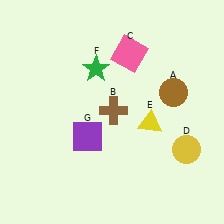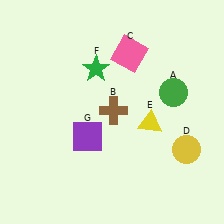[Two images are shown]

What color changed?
The circle (A) changed from brown in Image 1 to green in Image 2.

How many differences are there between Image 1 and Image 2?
There is 1 difference between the two images.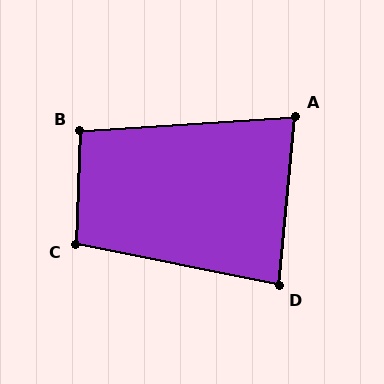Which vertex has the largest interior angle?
C, at approximately 99 degrees.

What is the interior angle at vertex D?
Approximately 84 degrees (acute).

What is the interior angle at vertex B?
Approximately 96 degrees (obtuse).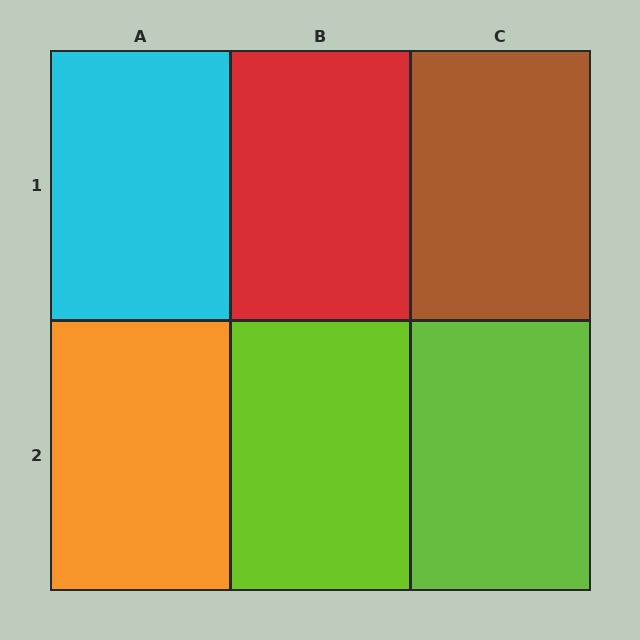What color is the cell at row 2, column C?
Lime.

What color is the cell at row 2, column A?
Orange.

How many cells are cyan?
1 cell is cyan.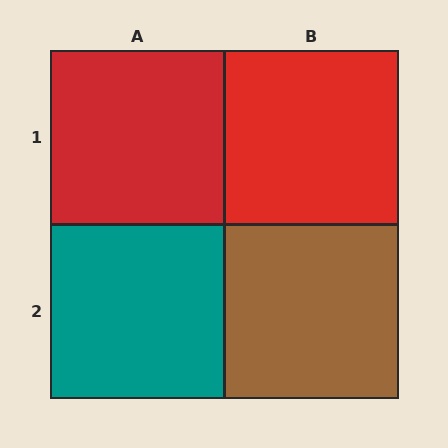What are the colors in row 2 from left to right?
Teal, brown.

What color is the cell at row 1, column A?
Red.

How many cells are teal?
1 cell is teal.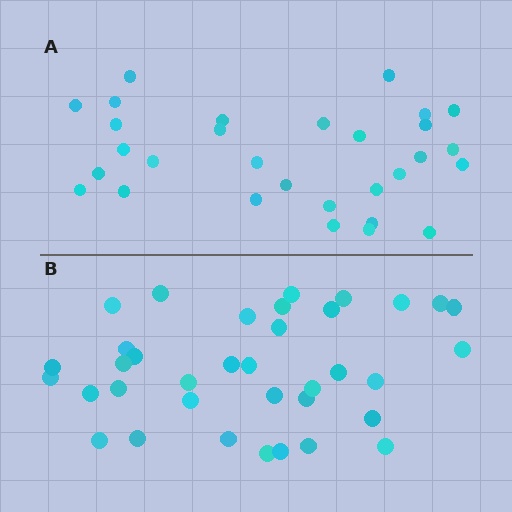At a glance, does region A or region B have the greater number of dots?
Region B (the bottom region) has more dots.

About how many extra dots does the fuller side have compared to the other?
Region B has about 6 more dots than region A.